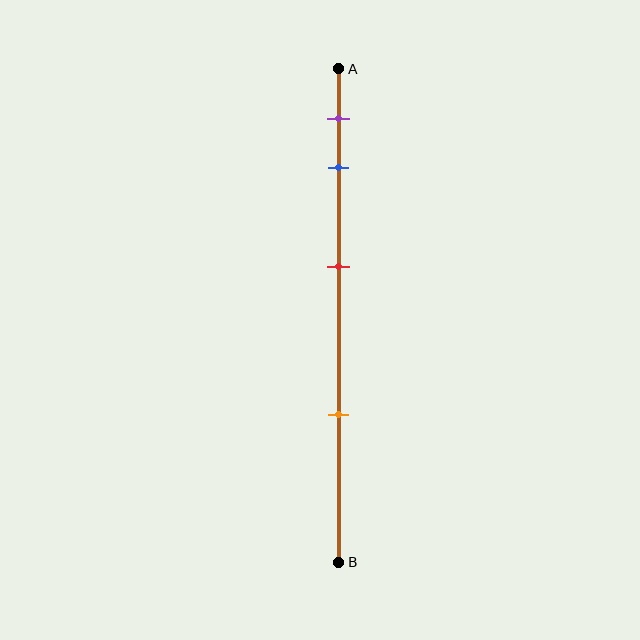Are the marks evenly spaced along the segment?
No, the marks are not evenly spaced.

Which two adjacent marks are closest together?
The purple and blue marks are the closest adjacent pair.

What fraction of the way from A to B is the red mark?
The red mark is approximately 40% (0.4) of the way from A to B.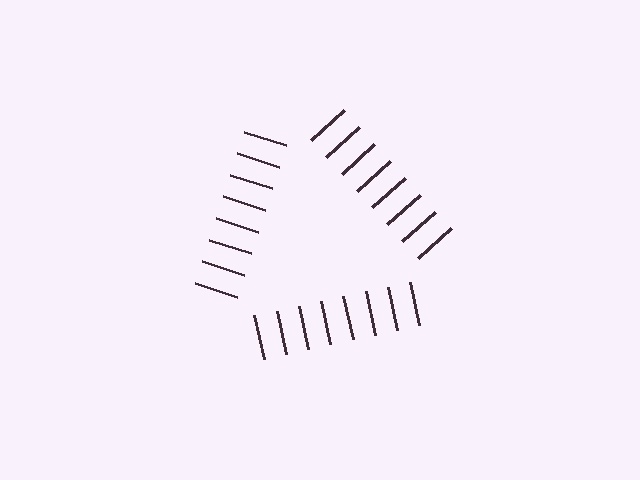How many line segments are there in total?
24 — 8 along each of the 3 edges.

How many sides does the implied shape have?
3 sides — the line-ends trace a triangle.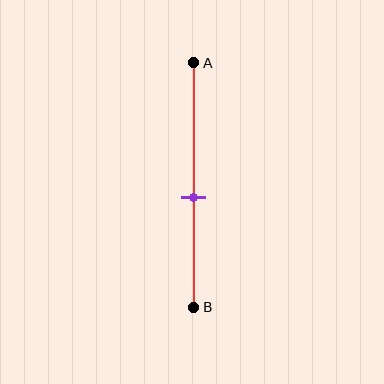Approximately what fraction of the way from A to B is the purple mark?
The purple mark is approximately 55% of the way from A to B.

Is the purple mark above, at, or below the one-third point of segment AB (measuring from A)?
The purple mark is below the one-third point of segment AB.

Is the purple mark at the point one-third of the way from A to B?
No, the mark is at about 55% from A, not at the 33% one-third point.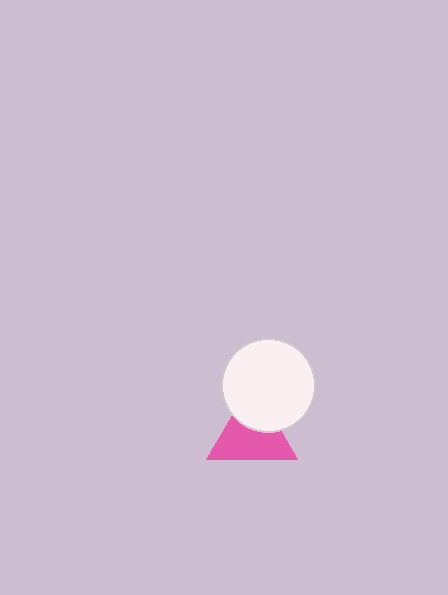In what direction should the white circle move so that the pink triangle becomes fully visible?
The white circle should move up. That is the shortest direction to clear the overlap and leave the pink triangle fully visible.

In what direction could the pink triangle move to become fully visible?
The pink triangle could move down. That would shift it out from behind the white circle entirely.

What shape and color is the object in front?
The object in front is a white circle.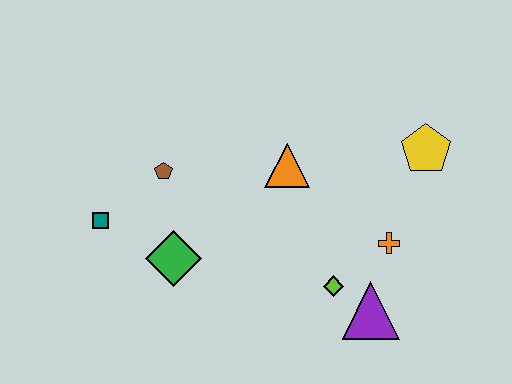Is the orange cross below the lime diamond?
No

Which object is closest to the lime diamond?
The purple triangle is closest to the lime diamond.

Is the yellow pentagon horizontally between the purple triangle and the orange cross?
No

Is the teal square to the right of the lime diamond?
No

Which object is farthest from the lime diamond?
The teal square is farthest from the lime diamond.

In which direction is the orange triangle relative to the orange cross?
The orange triangle is to the left of the orange cross.